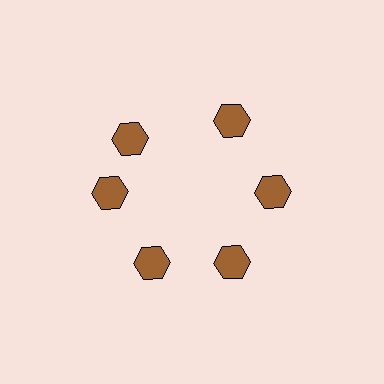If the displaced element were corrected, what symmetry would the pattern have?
It would have 6-fold rotational symmetry — the pattern would map onto itself every 60 degrees.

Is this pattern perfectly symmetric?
No. The 6 brown hexagons are arranged in a ring, but one element near the 11 o'clock position is rotated out of alignment along the ring, breaking the 6-fold rotational symmetry.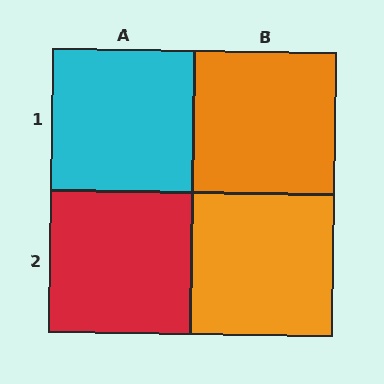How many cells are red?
1 cell is red.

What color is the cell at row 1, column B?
Orange.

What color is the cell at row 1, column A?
Cyan.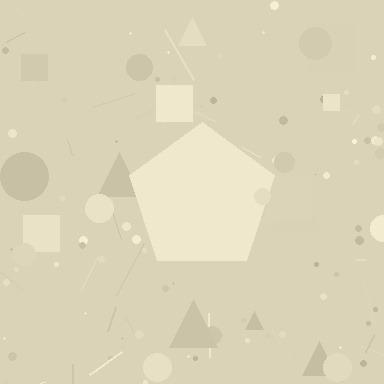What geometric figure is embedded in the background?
A pentagon is embedded in the background.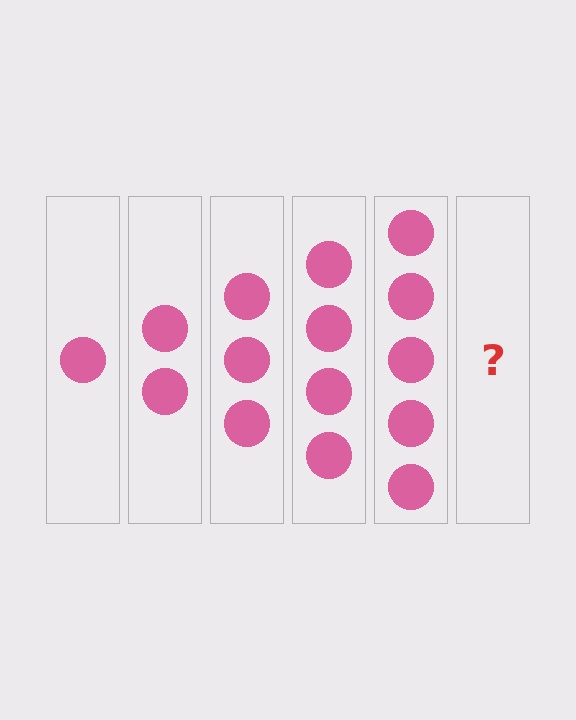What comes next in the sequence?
The next element should be 6 circles.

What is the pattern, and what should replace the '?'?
The pattern is that each step adds one more circle. The '?' should be 6 circles.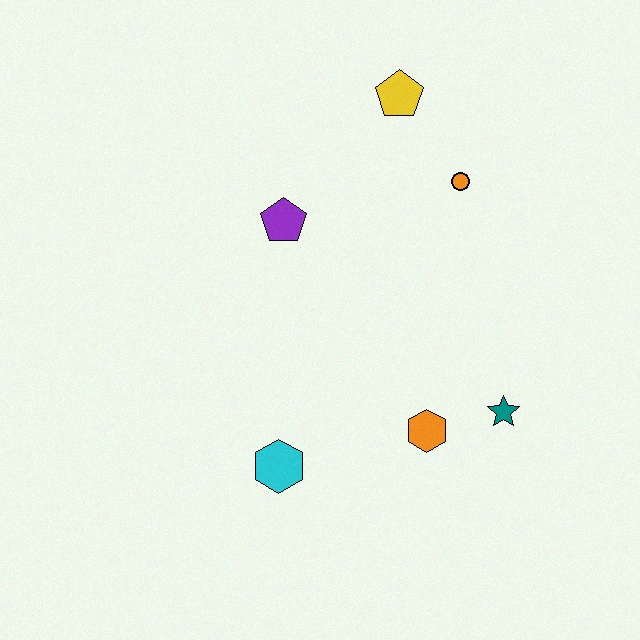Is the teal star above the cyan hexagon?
Yes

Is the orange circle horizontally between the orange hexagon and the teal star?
Yes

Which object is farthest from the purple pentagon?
The teal star is farthest from the purple pentagon.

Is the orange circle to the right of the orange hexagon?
Yes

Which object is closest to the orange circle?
The yellow pentagon is closest to the orange circle.